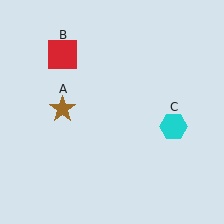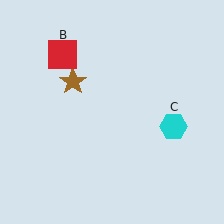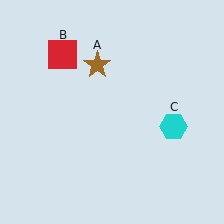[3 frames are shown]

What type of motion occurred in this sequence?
The brown star (object A) rotated clockwise around the center of the scene.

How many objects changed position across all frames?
1 object changed position: brown star (object A).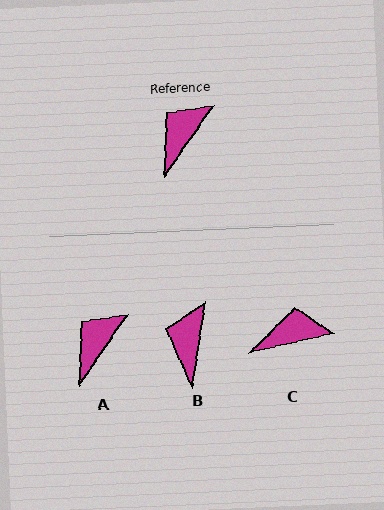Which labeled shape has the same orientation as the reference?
A.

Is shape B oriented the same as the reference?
No, it is off by about 26 degrees.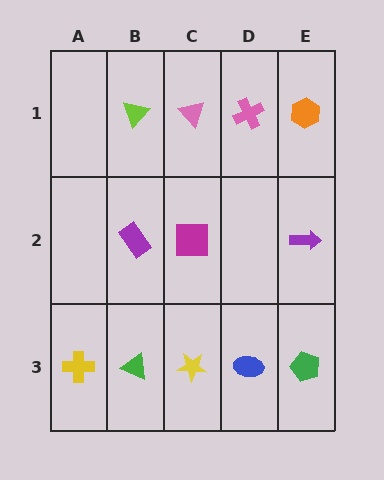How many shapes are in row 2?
3 shapes.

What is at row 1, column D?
A pink cross.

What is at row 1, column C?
A pink triangle.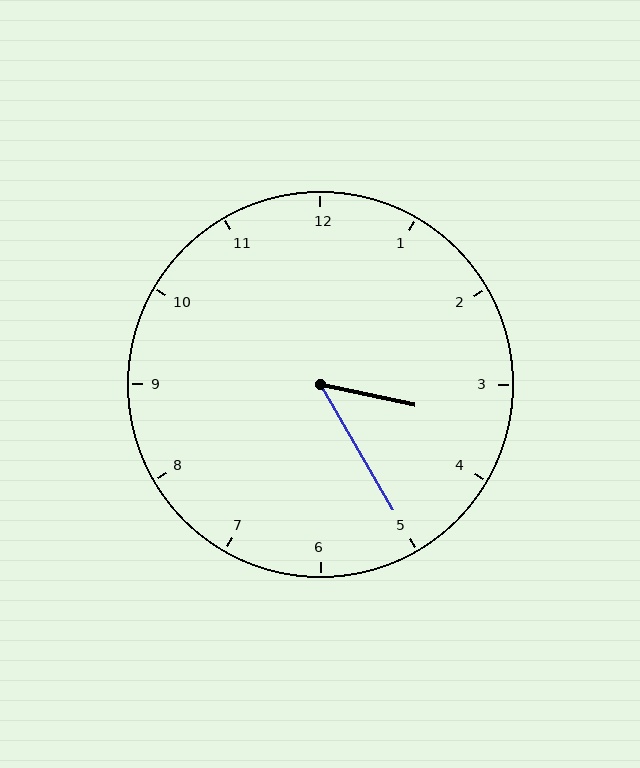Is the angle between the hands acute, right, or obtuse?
It is acute.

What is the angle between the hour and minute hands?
Approximately 48 degrees.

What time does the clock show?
3:25.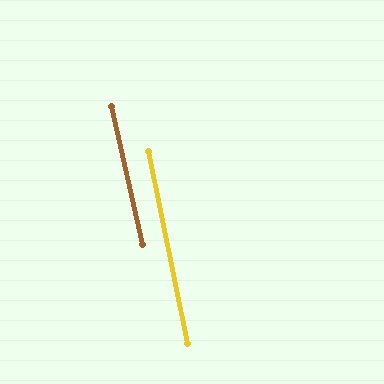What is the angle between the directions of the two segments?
Approximately 1 degree.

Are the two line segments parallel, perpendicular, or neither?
Parallel — their directions differ by only 1.4°.